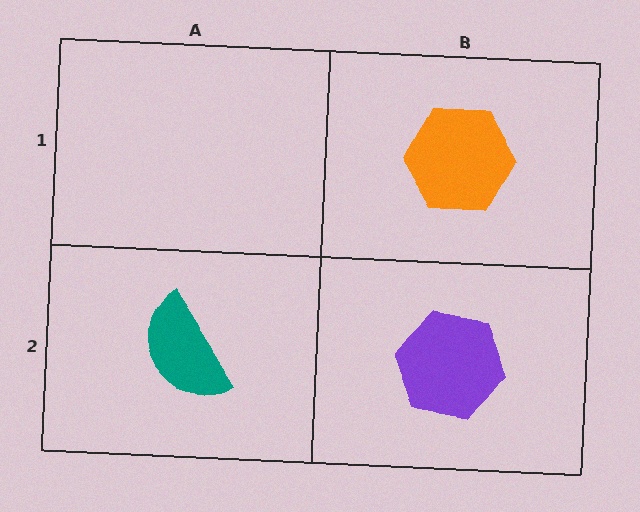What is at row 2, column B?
A purple hexagon.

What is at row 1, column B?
An orange hexagon.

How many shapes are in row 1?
1 shape.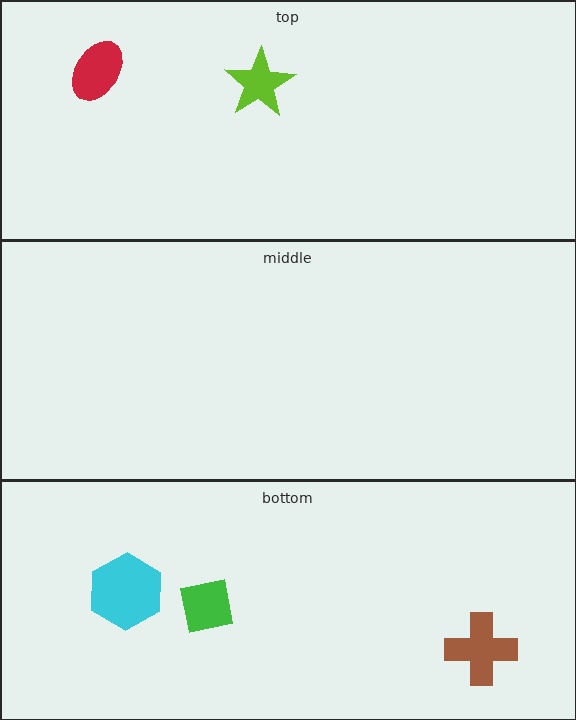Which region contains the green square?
The bottom region.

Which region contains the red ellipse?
The top region.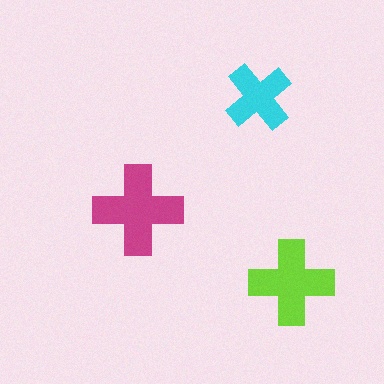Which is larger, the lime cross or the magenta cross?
The magenta one.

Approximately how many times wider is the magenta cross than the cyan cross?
About 1.5 times wider.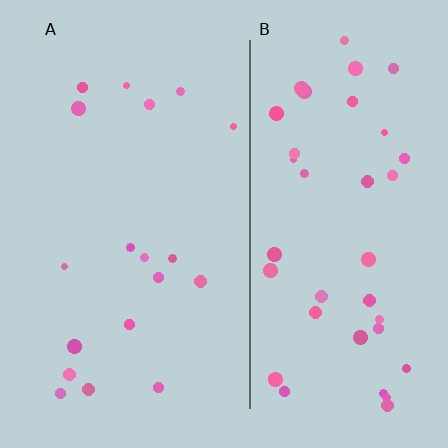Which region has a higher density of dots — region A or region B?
B (the right).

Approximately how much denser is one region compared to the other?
Approximately 2.3× — region B over region A.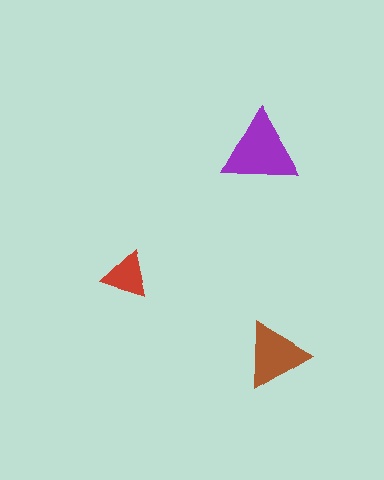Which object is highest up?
The purple triangle is topmost.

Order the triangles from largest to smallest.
the purple one, the brown one, the red one.